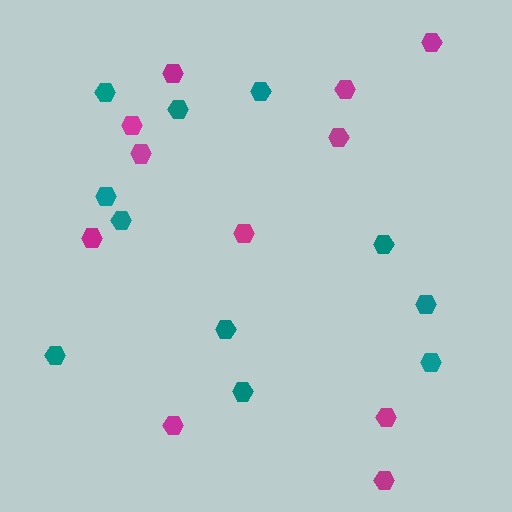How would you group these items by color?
There are 2 groups: one group of teal hexagons (11) and one group of magenta hexagons (11).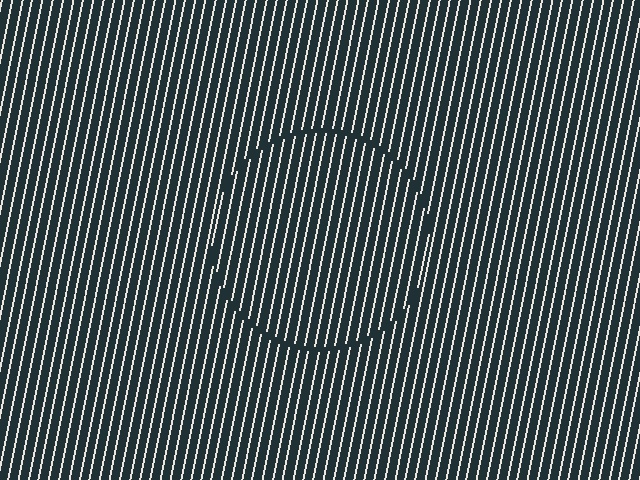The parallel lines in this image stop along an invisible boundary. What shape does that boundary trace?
An illusory circle. The interior of the shape contains the same grating, shifted by half a period — the contour is defined by the phase discontinuity where line-ends from the inner and outer gratings abut.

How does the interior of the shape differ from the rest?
The interior of the shape contains the same grating, shifted by half a period — the contour is defined by the phase discontinuity where line-ends from the inner and outer gratings abut.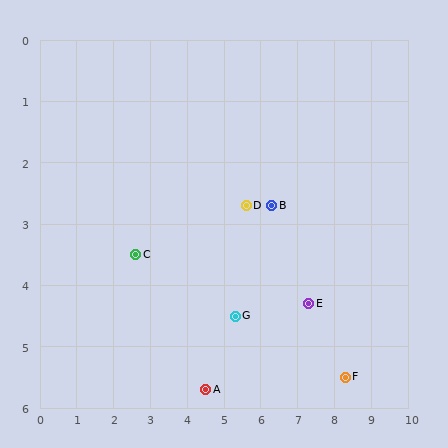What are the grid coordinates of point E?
Point E is at approximately (7.3, 4.3).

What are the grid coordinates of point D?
Point D is at approximately (5.6, 2.7).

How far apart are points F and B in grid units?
Points F and B are about 3.4 grid units apart.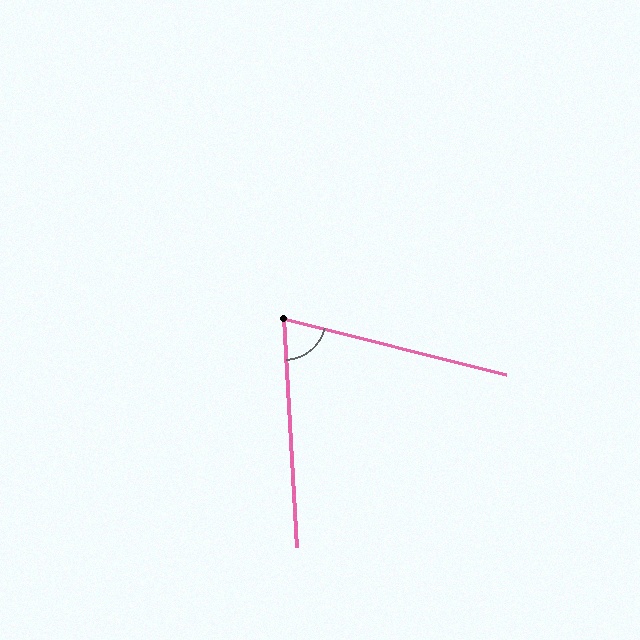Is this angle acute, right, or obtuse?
It is acute.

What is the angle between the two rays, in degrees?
Approximately 73 degrees.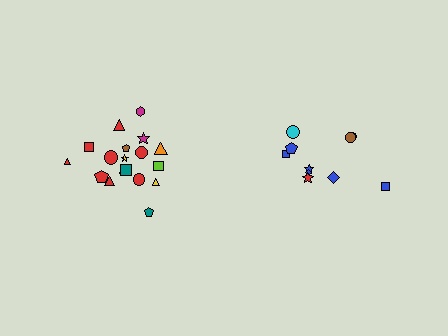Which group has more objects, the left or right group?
The left group.